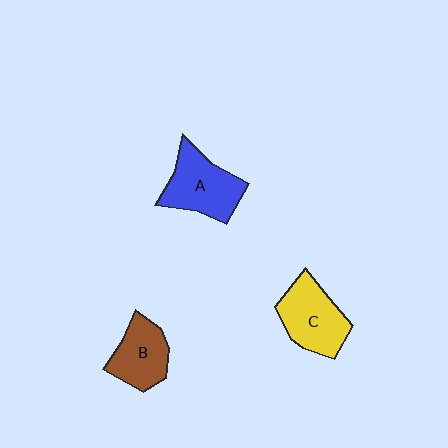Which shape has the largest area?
Shape A (blue).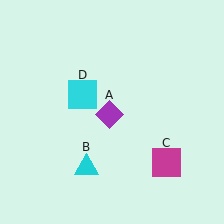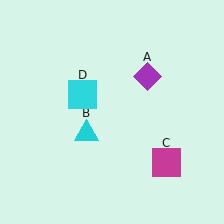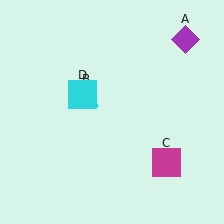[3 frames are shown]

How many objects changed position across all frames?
2 objects changed position: purple diamond (object A), cyan triangle (object B).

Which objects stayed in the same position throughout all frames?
Magenta square (object C) and cyan square (object D) remained stationary.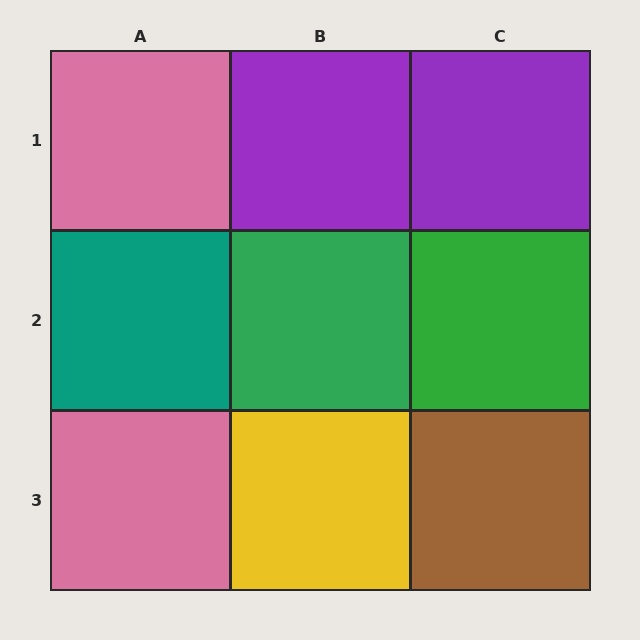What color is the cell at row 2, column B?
Green.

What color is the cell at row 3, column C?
Brown.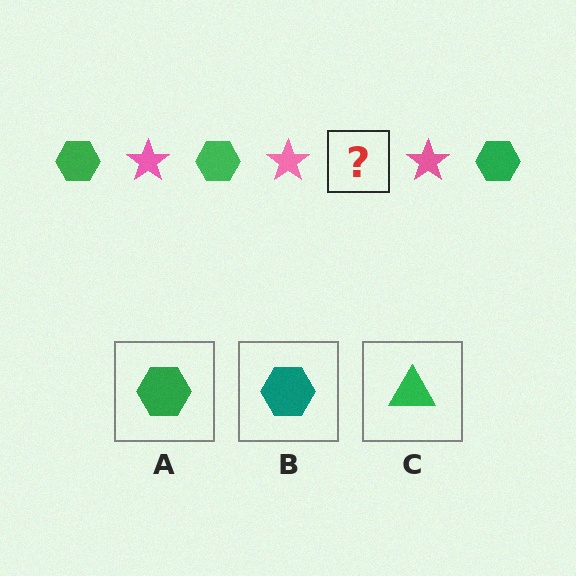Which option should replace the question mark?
Option A.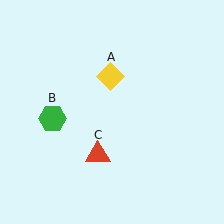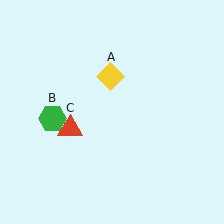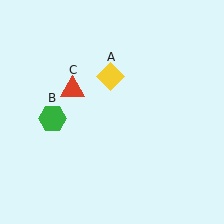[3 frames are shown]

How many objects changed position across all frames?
1 object changed position: red triangle (object C).